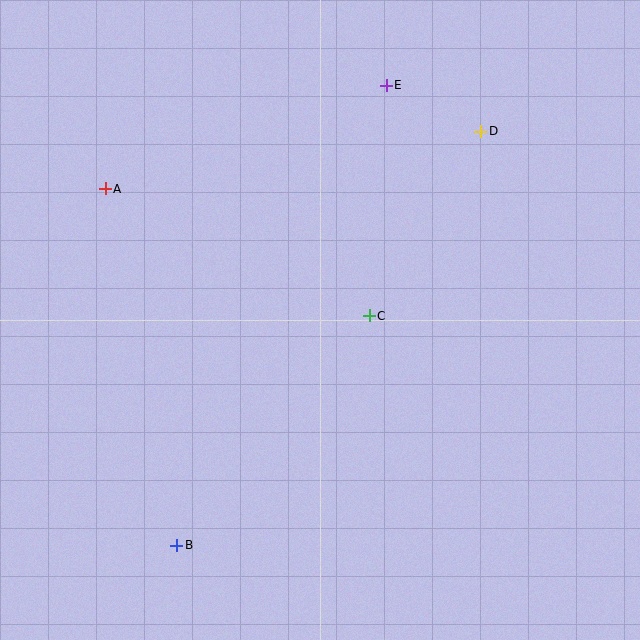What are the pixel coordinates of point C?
Point C is at (369, 316).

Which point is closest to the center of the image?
Point C at (369, 316) is closest to the center.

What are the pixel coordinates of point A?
Point A is at (105, 189).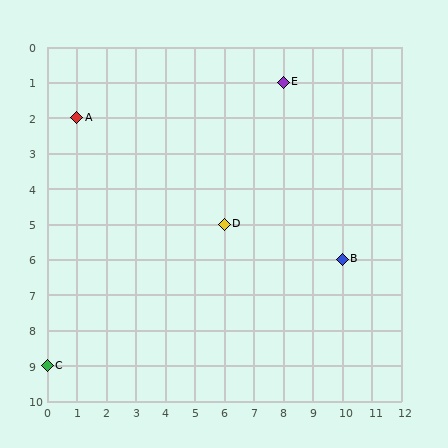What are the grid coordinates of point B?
Point B is at grid coordinates (10, 6).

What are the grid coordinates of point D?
Point D is at grid coordinates (6, 5).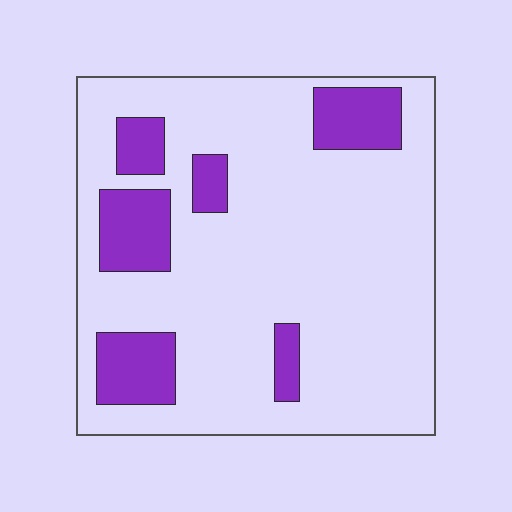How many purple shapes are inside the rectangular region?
6.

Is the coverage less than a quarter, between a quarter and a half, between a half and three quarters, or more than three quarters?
Less than a quarter.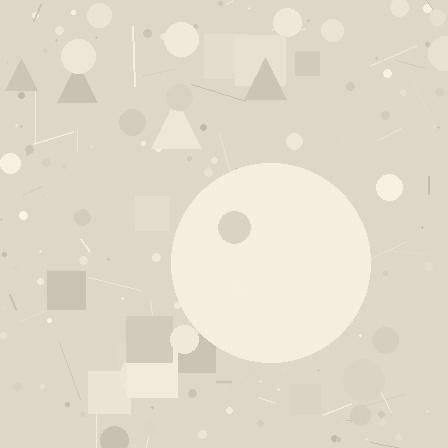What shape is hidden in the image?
A circle is hidden in the image.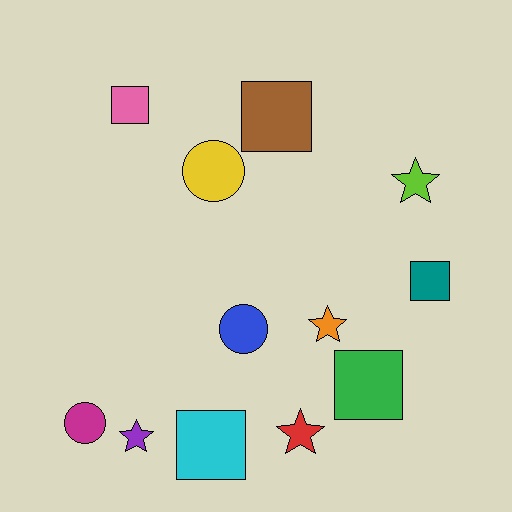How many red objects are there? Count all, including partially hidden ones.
There is 1 red object.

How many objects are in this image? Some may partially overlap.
There are 12 objects.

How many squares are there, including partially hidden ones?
There are 5 squares.